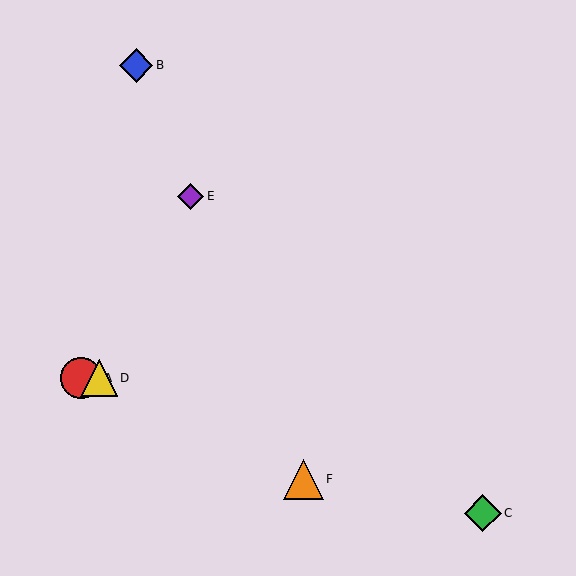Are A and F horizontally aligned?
No, A is at y≈378 and F is at y≈479.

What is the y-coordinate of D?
Object D is at y≈378.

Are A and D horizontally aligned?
Yes, both are at y≈378.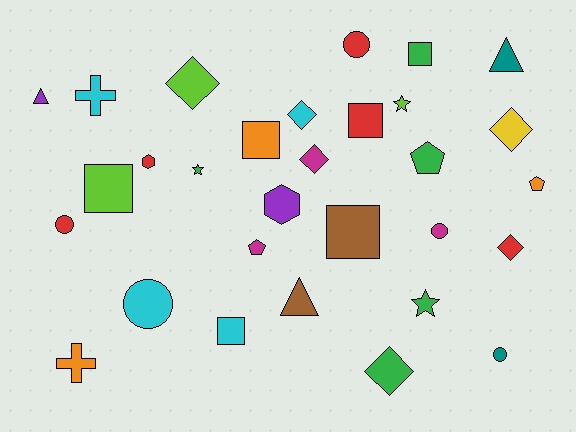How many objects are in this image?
There are 30 objects.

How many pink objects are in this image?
There are no pink objects.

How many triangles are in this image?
There are 3 triangles.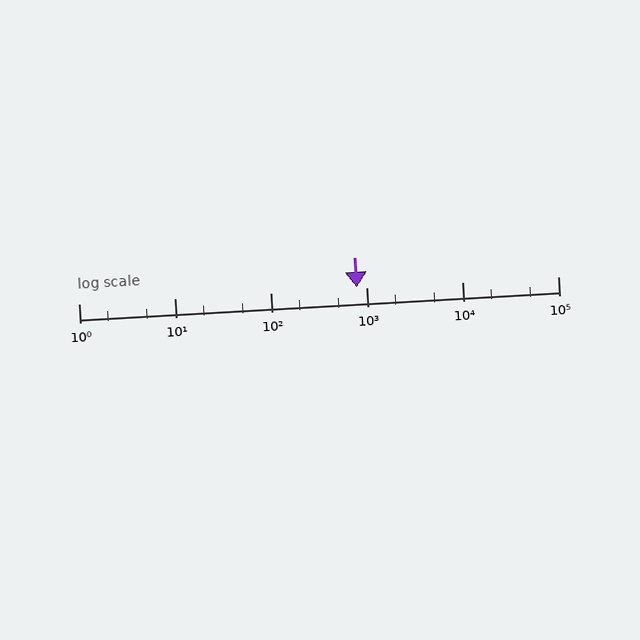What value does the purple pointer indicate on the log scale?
The pointer indicates approximately 790.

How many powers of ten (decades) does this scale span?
The scale spans 5 decades, from 1 to 100000.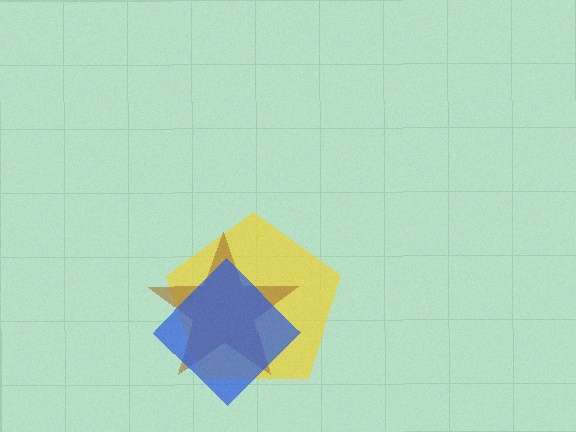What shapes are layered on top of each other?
The layered shapes are: a yellow pentagon, a brown star, a blue diamond.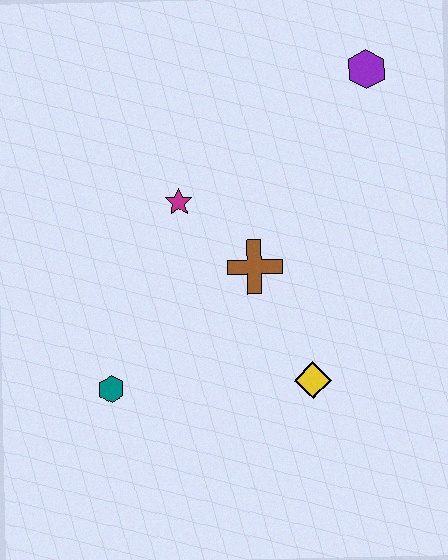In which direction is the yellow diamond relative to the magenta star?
The yellow diamond is below the magenta star.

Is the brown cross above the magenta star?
No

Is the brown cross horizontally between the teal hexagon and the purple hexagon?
Yes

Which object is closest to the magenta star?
The brown cross is closest to the magenta star.